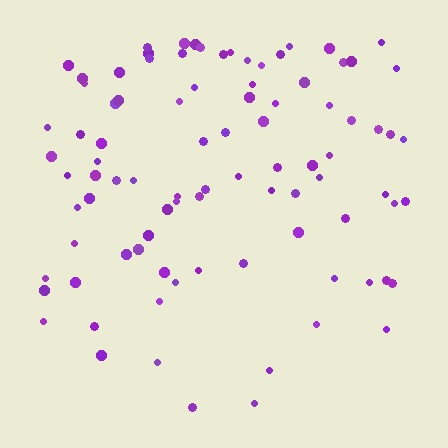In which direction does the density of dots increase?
From bottom to top, with the top side densest.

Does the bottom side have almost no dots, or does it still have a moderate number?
Still a moderate number, just noticeably fewer than the top.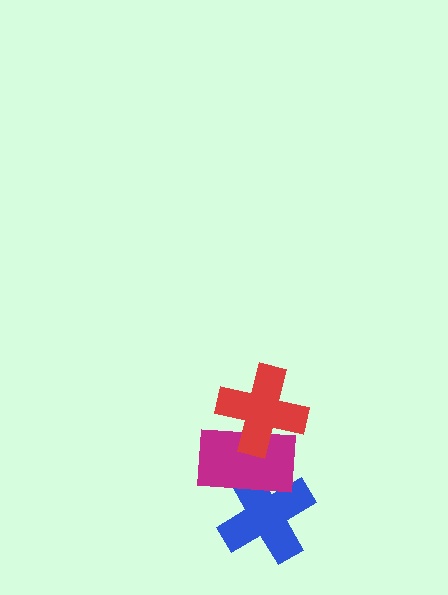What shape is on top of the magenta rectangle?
The red cross is on top of the magenta rectangle.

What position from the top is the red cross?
The red cross is 1st from the top.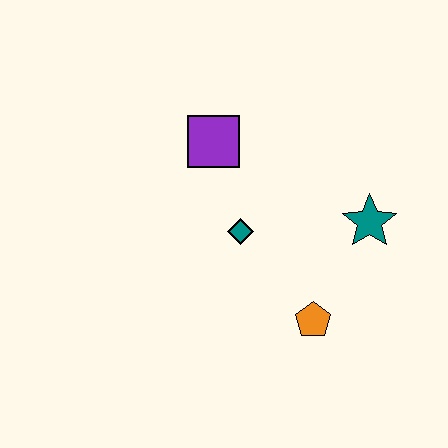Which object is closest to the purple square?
The teal diamond is closest to the purple square.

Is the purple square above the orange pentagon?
Yes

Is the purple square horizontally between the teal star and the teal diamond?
No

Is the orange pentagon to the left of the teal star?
Yes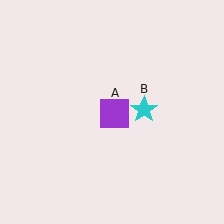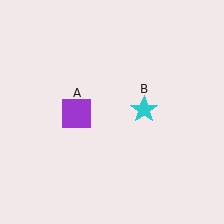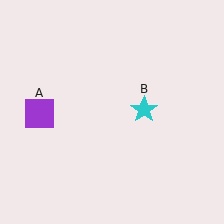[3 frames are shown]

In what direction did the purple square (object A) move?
The purple square (object A) moved left.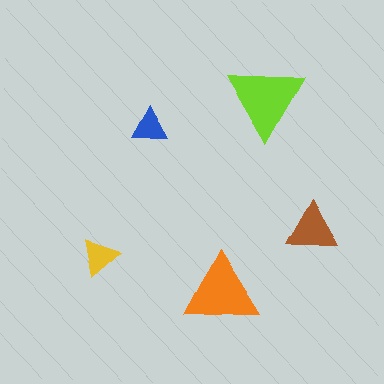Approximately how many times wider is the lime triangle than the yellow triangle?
About 2 times wider.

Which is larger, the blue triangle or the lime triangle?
The lime one.